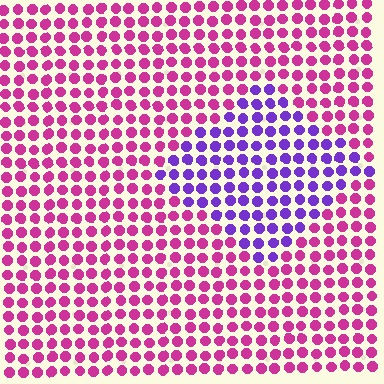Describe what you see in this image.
The image is filled with small magenta elements in a uniform arrangement. A diamond-shaped region is visible where the elements are tinted to a slightly different hue, forming a subtle color boundary.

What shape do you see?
I see a diamond.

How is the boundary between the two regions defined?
The boundary is defined purely by a slight shift in hue (about 53 degrees). Spacing, size, and orientation are identical on both sides.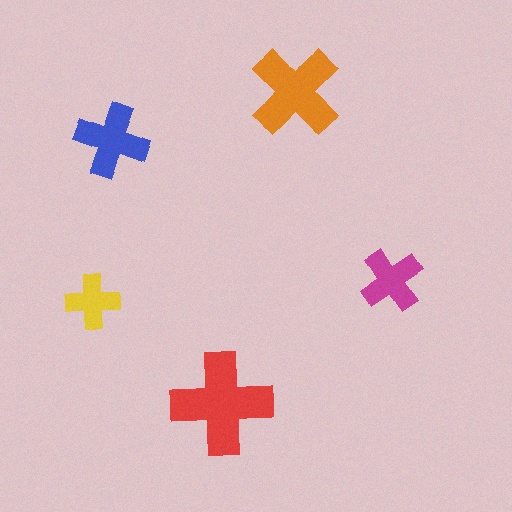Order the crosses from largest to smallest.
the red one, the orange one, the blue one, the magenta one, the yellow one.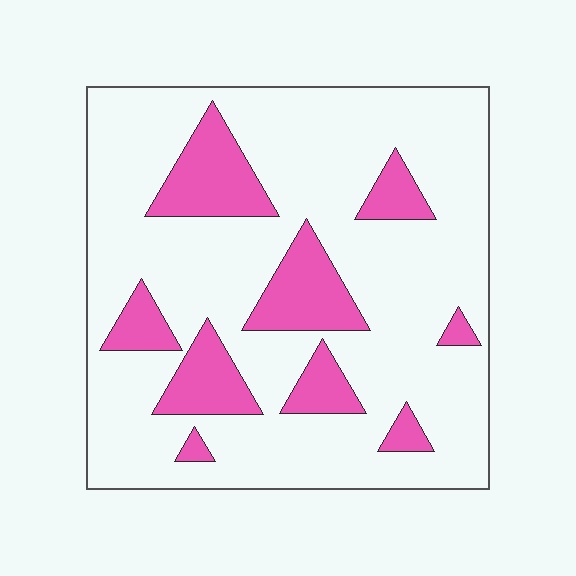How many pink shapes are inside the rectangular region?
9.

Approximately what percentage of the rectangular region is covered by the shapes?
Approximately 20%.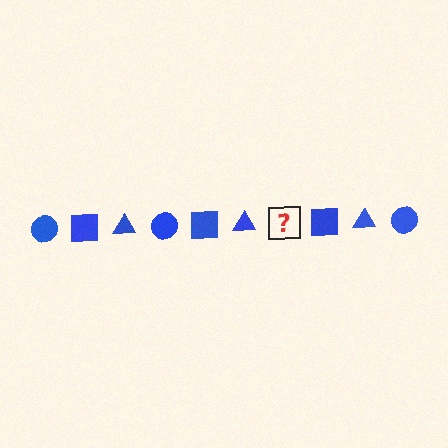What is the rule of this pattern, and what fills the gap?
The rule is that the pattern cycles through circle, square, triangle shapes in blue. The gap should be filled with a blue circle.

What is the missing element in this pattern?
The missing element is a blue circle.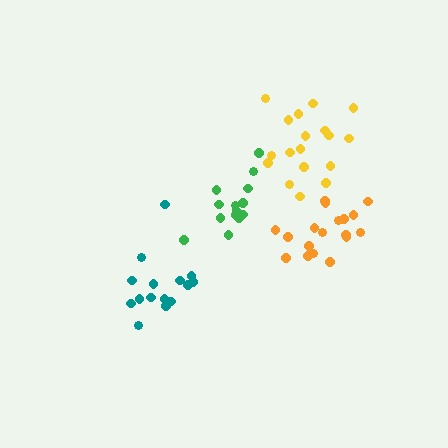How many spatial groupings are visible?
There are 4 spatial groupings.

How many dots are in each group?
Group 1: 18 dots, Group 2: 15 dots, Group 3: 14 dots, Group 4: 18 dots (65 total).